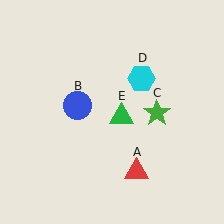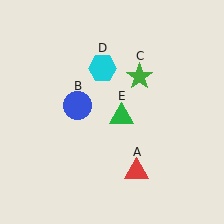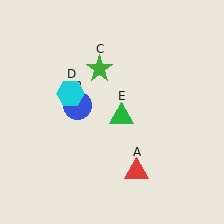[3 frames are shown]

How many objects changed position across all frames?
2 objects changed position: green star (object C), cyan hexagon (object D).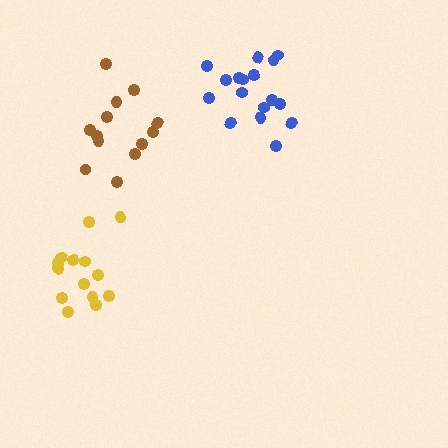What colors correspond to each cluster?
The clusters are colored: brown, yellow, blue.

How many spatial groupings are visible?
There are 3 spatial groupings.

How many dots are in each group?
Group 1: 13 dots, Group 2: 14 dots, Group 3: 17 dots (44 total).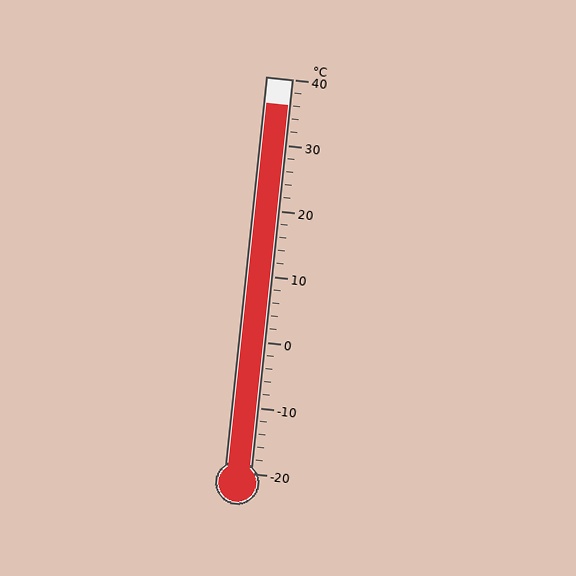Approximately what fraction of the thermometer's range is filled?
The thermometer is filled to approximately 95% of its range.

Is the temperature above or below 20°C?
The temperature is above 20°C.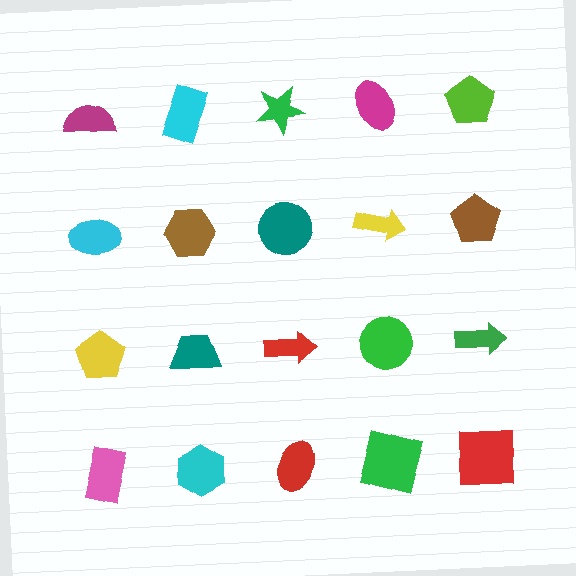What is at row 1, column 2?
A cyan rectangle.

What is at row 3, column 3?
A red arrow.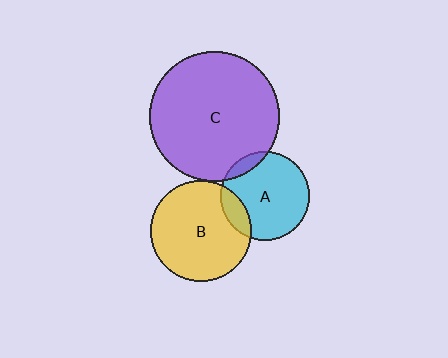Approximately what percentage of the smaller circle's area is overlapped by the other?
Approximately 10%.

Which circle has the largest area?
Circle C (purple).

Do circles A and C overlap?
Yes.